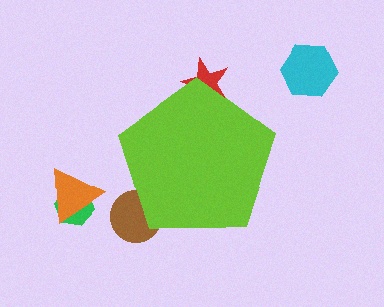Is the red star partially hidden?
Yes, the red star is partially hidden behind the lime pentagon.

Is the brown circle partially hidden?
Yes, the brown circle is partially hidden behind the lime pentagon.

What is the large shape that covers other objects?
A lime pentagon.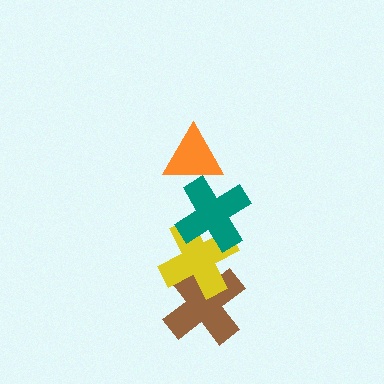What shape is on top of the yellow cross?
The teal cross is on top of the yellow cross.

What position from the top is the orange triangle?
The orange triangle is 1st from the top.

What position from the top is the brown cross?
The brown cross is 4th from the top.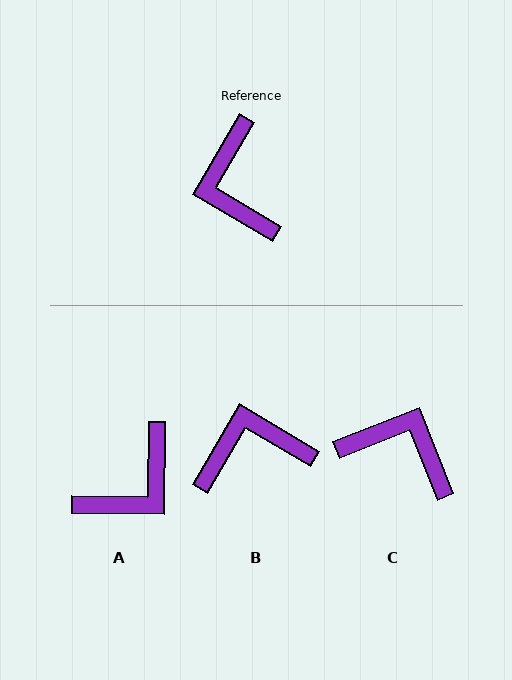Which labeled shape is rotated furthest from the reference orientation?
C, about 128 degrees away.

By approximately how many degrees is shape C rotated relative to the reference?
Approximately 128 degrees clockwise.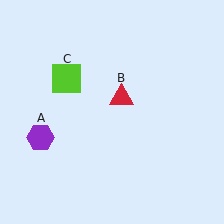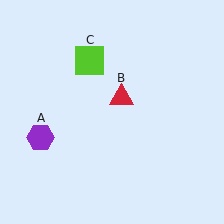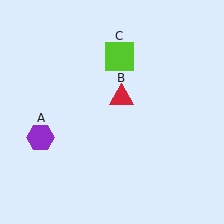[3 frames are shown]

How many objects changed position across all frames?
1 object changed position: lime square (object C).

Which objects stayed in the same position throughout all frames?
Purple hexagon (object A) and red triangle (object B) remained stationary.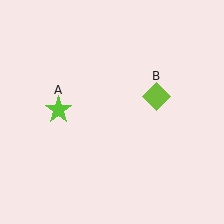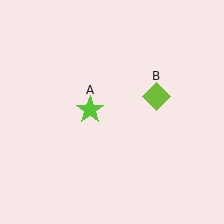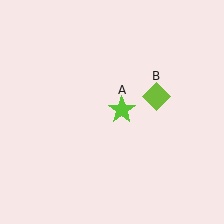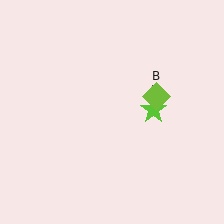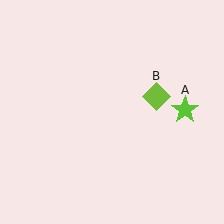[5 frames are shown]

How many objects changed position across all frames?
1 object changed position: lime star (object A).